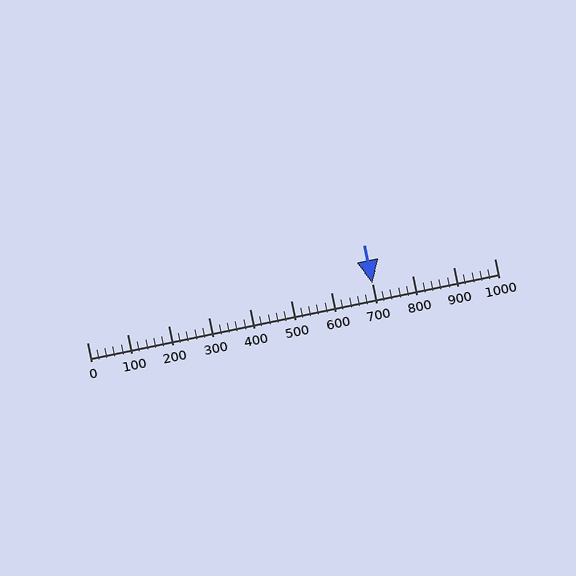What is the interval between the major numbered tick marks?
The major tick marks are spaced 100 units apart.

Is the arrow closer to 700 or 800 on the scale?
The arrow is closer to 700.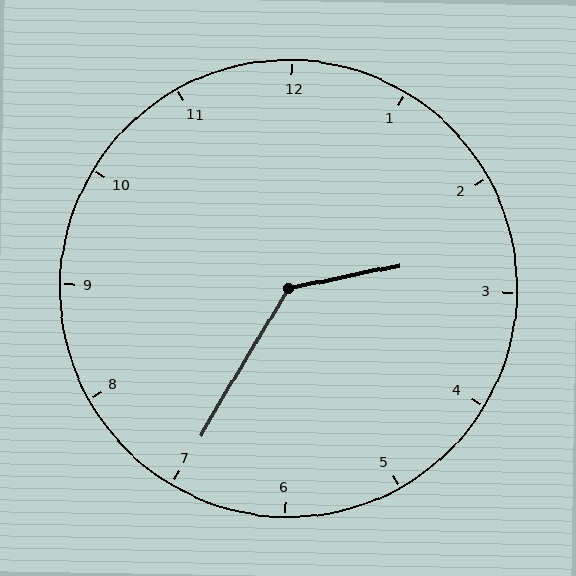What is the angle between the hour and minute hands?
Approximately 132 degrees.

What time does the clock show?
2:35.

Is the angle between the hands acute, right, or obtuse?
It is obtuse.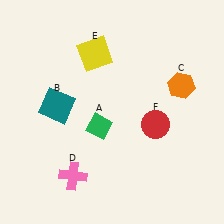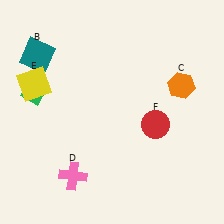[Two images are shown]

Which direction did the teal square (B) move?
The teal square (B) moved up.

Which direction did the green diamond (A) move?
The green diamond (A) moved left.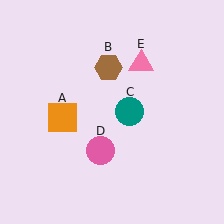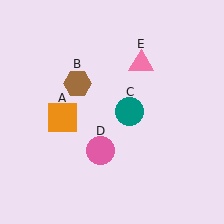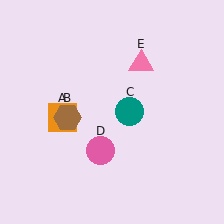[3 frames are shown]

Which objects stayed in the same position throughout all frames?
Orange square (object A) and teal circle (object C) and pink circle (object D) and pink triangle (object E) remained stationary.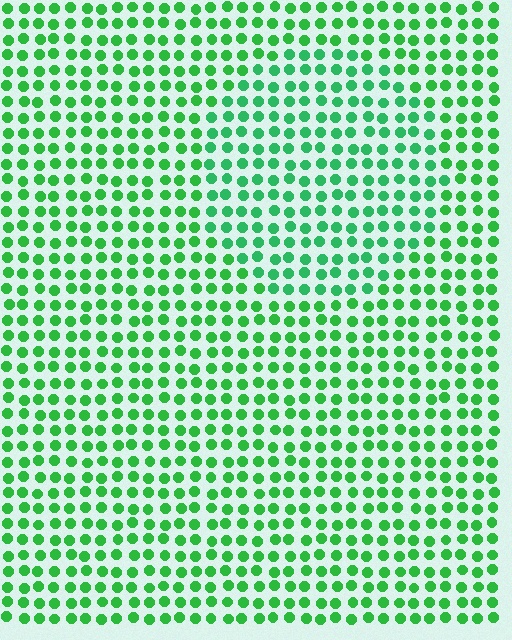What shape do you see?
I see a circle.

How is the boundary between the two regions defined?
The boundary is defined purely by a slight shift in hue (about 16 degrees). Spacing, size, and orientation are identical on both sides.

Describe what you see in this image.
The image is filled with small green elements in a uniform arrangement. A circle-shaped region is visible where the elements are tinted to a slightly different hue, forming a subtle color boundary.